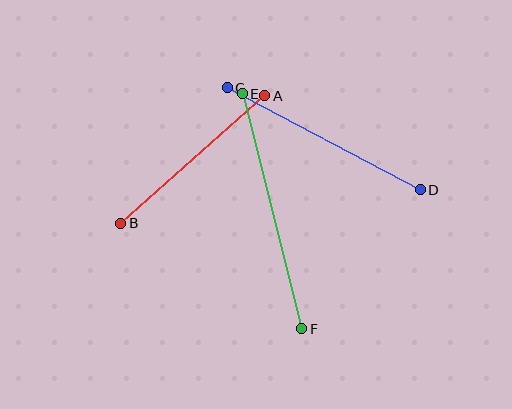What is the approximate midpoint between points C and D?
The midpoint is at approximately (324, 139) pixels.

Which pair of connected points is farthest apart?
Points E and F are farthest apart.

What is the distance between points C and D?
The distance is approximately 219 pixels.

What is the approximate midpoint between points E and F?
The midpoint is at approximately (272, 211) pixels.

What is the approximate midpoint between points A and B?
The midpoint is at approximately (193, 159) pixels.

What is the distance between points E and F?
The distance is approximately 243 pixels.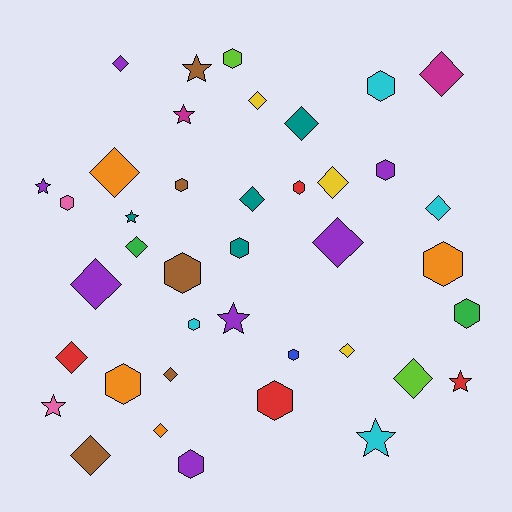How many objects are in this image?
There are 40 objects.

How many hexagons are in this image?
There are 15 hexagons.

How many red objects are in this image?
There are 4 red objects.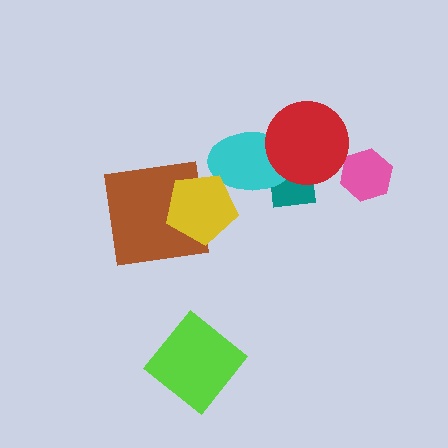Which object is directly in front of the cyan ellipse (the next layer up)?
The red circle is directly in front of the cyan ellipse.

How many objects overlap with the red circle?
2 objects overlap with the red circle.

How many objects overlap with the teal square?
2 objects overlap with the teal square.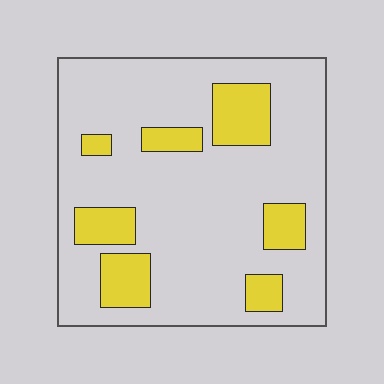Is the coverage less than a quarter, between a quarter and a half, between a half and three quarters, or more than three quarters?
Less than a quarter.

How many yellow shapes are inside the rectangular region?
7.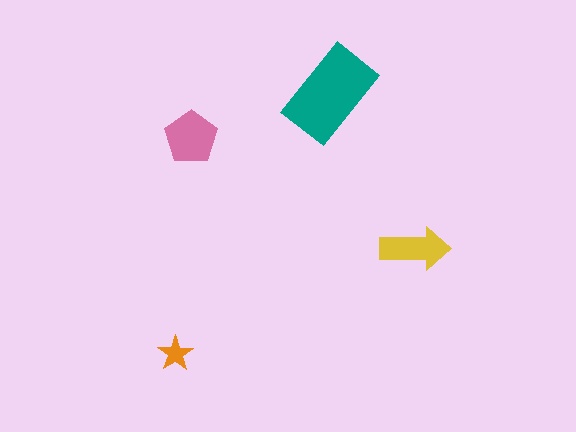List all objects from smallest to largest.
The orange star, the yellow arrow, the pink pentagon, the teal rectangle.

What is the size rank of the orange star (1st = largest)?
4th.